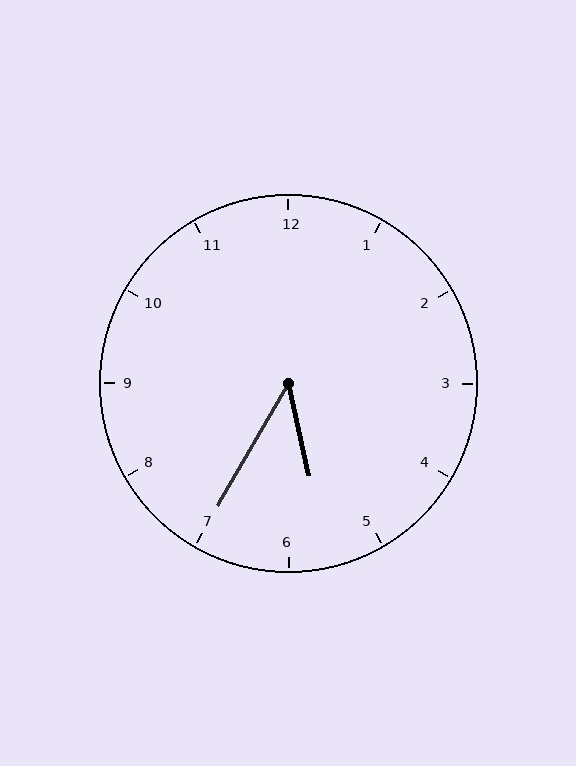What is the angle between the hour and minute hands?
Approximately 42 degrees.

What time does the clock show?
5:35.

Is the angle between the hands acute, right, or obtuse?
It is acute.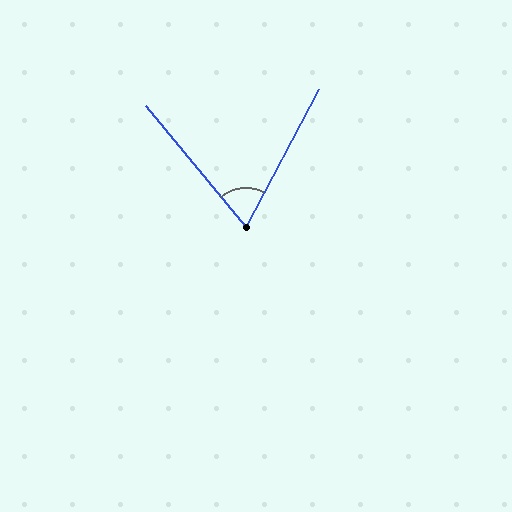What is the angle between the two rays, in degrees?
Approximately 68 degrees.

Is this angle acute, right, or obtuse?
It is acute.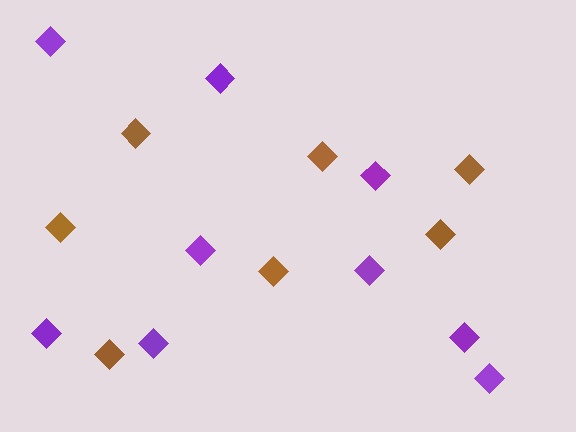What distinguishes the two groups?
There are 2 groups: one group of brown diamonds (7) and one group of purple diamonds (9).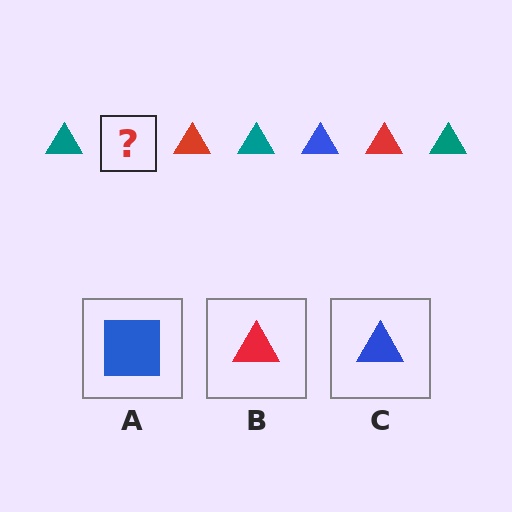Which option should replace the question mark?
Option C.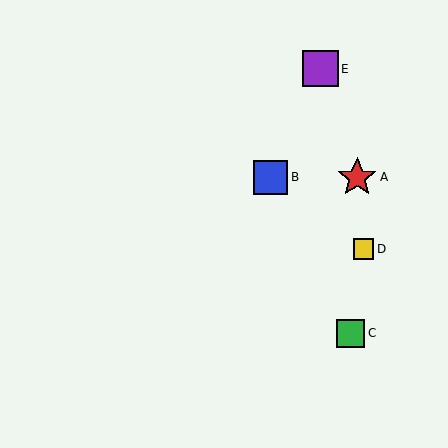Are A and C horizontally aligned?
No, A is at y≈177 and C is at y≈333.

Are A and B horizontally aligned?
Yes, both are at y≈177.